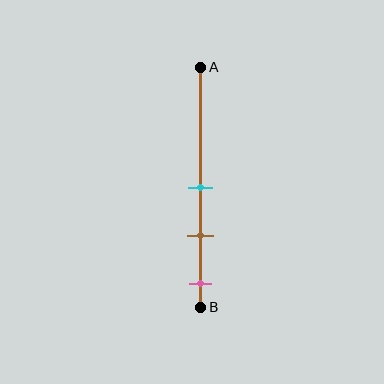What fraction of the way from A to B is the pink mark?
The pink mark is approximately 90% (0.9) of the way from A to B.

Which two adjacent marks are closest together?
The cyan and brown marks are the closest adjacent pair.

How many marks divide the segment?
There are 3 marks dividing the segment.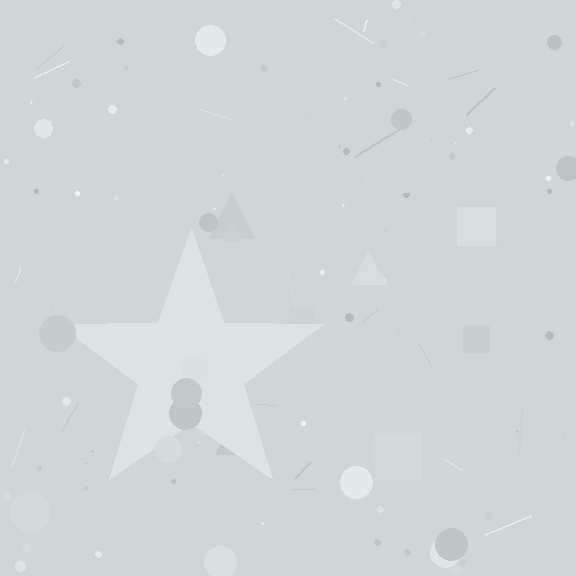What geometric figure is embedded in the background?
A star is embedded in the background.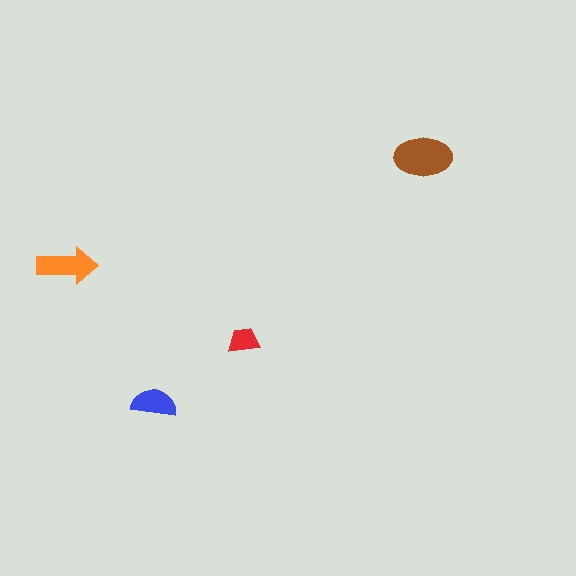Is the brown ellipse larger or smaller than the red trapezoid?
Larger.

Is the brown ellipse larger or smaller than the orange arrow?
Larger.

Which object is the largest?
The brown ellipse.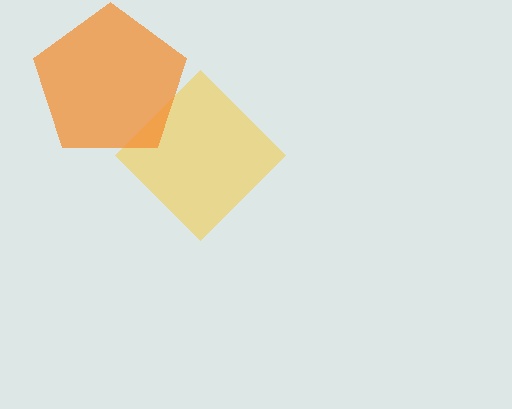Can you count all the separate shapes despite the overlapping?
Yes, there are 2 separate shapes.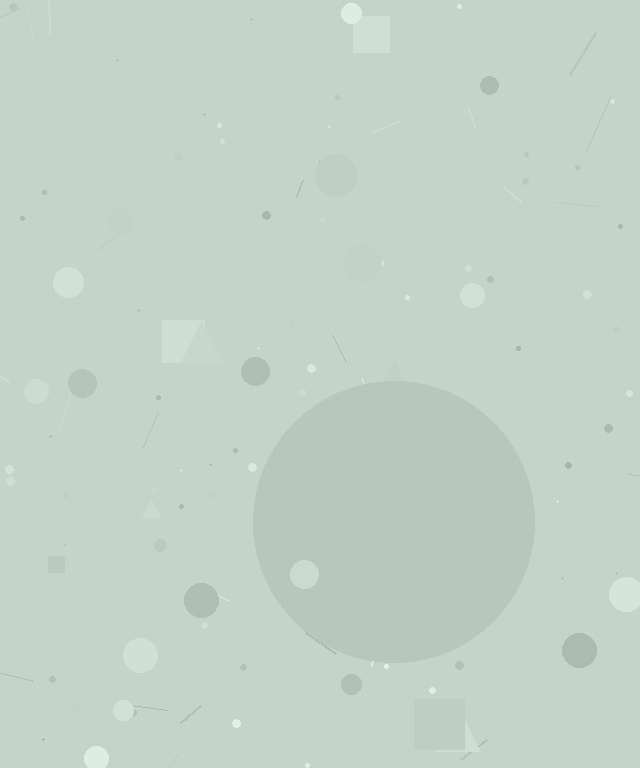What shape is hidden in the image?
A circle is hidden in the image.